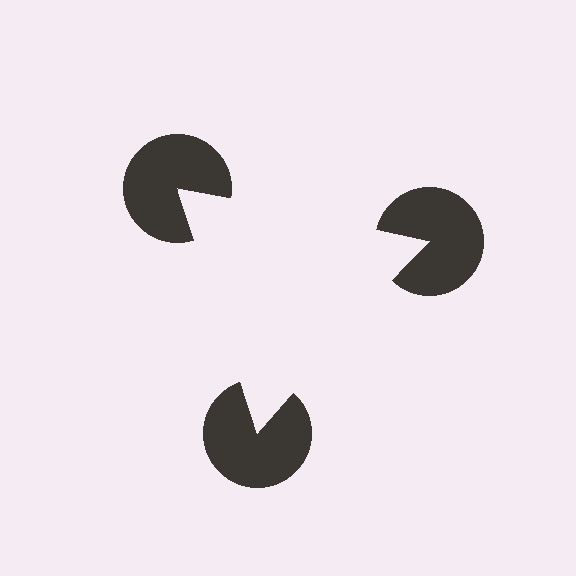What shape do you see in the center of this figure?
An illusory triangle — its edges are inferred from the aligned wedge cuts in the pac-man discs, not physically drawn.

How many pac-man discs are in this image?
There are 3 — one at each vertex of the illusory triangle.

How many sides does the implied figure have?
3 sides.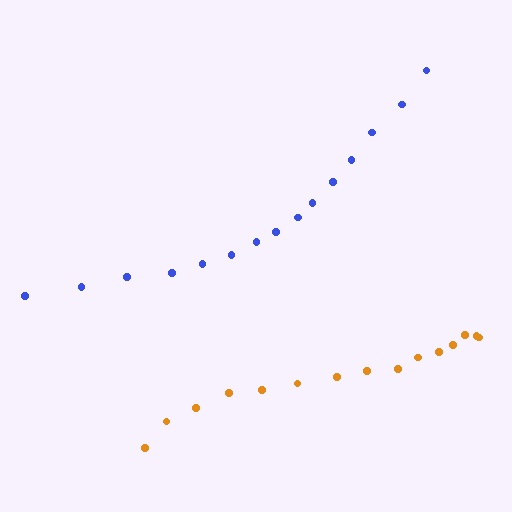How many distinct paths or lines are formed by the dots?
There are 2 distinct paths.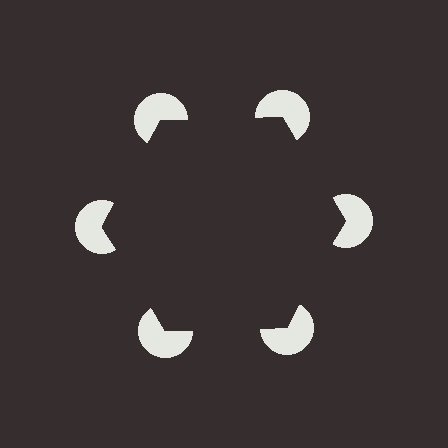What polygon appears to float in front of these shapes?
An illusory hexagon — its edges are inferred from the aligned wedge cuts in the pac-man discs, not physically drawn.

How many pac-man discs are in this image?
There are 6 — one at each vertex of the illusory hexagon.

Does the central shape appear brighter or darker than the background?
It typically appears slightly darker than the background, even though no actual brightness change is drawn.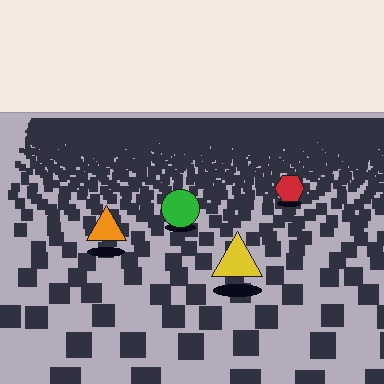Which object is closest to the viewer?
The yellow triangle is closest. The texture marks near it are larger and more spread out.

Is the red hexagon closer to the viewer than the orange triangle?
No. The orange triangle is closer — you can tell from the texture gradient: the ground texture is coarser near it.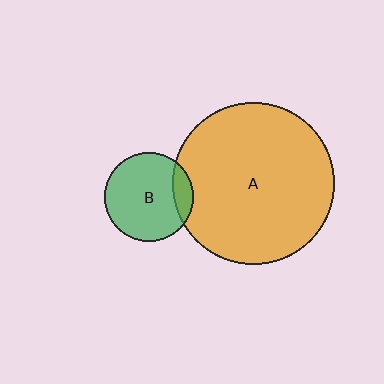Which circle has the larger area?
Circle A (orange).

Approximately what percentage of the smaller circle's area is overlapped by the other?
Approximately 15%.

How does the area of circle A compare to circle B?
Approximately 3.3 times.